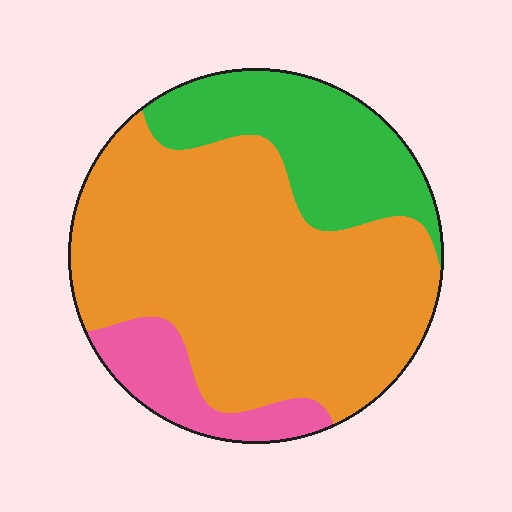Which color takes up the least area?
Pink, at roughly 10%.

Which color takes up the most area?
Orange, at roughly 65%.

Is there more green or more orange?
Orange.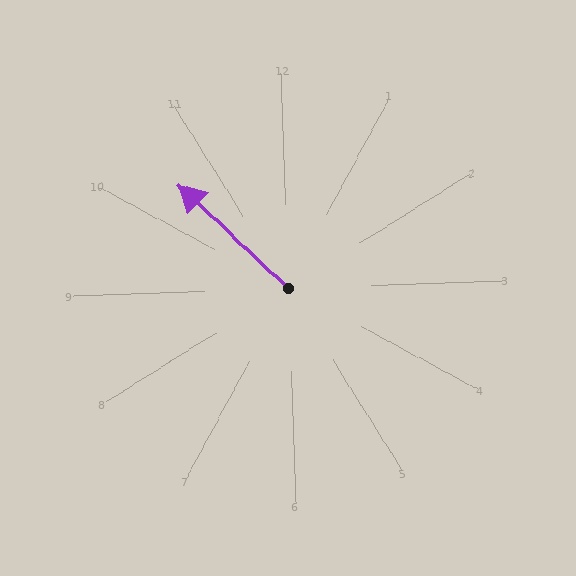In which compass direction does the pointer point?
Northwest.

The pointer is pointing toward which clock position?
Roughly 11 o'clock.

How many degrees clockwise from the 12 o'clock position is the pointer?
Approximately 315 degrees.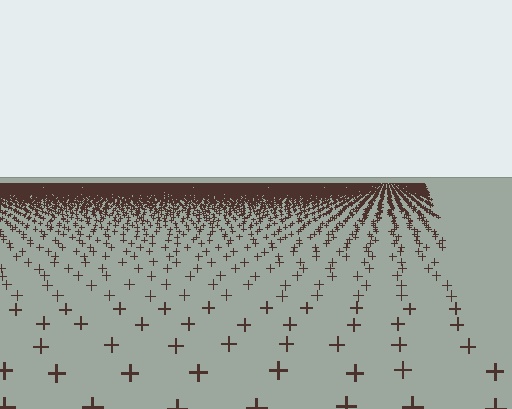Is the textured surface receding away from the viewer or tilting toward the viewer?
The surface is receding away from the viewer. Texture elements get smaller and denser toward the top.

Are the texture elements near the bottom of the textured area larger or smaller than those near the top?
Larger. Near the bottom, elements are closer to the viewer and appear at a bigger on-screen size.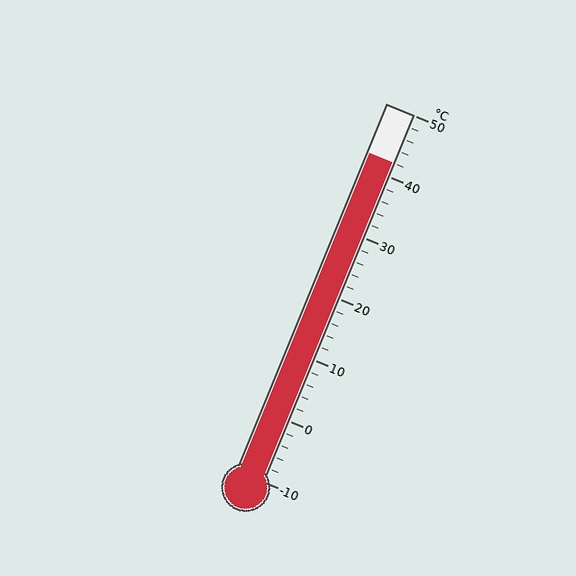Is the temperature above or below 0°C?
The temperature is above 0°C.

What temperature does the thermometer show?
The thermometer shows approximately 42°C.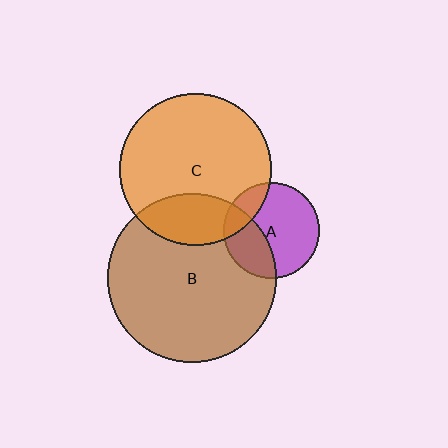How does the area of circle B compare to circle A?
Approximately 3.2 times.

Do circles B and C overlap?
Yes.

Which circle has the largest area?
Circle B (brown).